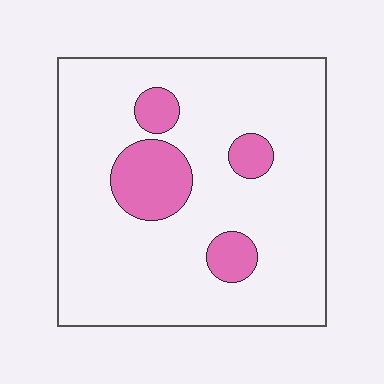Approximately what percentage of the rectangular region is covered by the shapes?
Approximately 15%.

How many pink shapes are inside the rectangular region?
4.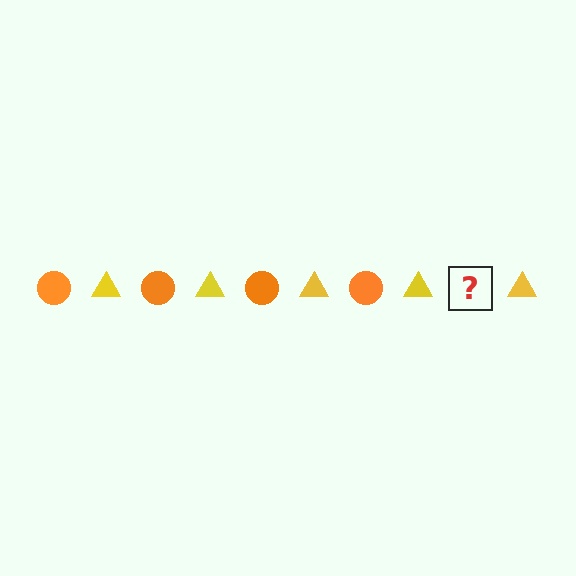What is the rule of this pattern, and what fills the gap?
The rule is that the pattern alternates between orange circle and yellow triangle. The gap should be filled with an orange circle.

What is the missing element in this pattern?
The missing element is an orange circle.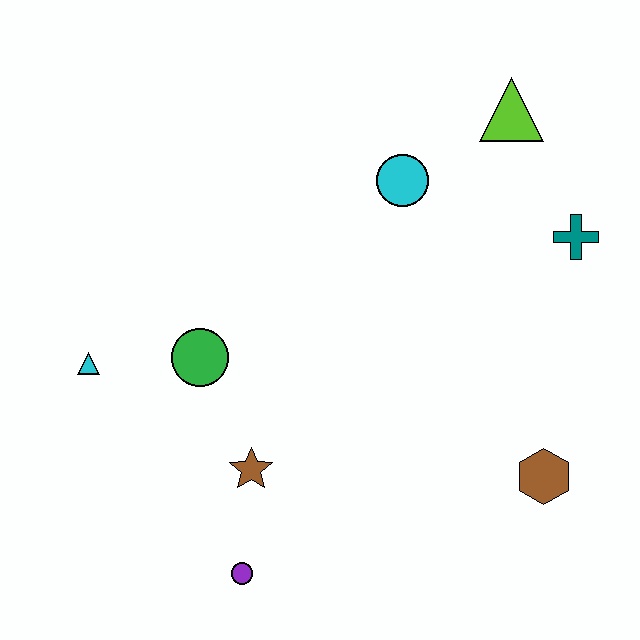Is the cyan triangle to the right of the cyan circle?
No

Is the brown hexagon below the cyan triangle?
Yes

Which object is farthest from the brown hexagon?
The cyan triangle is farthest from the brown hexagon.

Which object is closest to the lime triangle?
The cyan circle is closest to the lime triangle.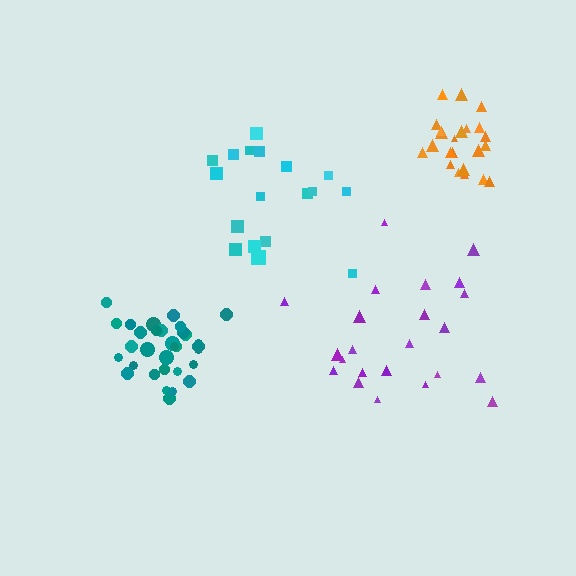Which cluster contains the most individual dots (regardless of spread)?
Teal (33).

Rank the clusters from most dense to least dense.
orange, teal, purple, cyan.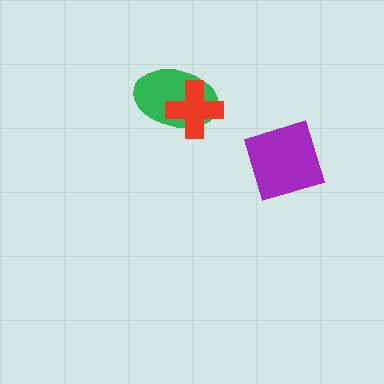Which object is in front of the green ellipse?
The red cross is in front of the green ellipse.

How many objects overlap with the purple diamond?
0 objects overlap with the purple diamond.